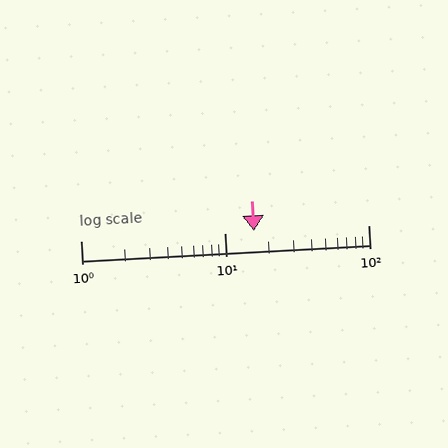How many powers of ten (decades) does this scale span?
The scale spans 2 decades, from 1 to 100.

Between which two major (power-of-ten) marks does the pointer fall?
The pointer is between 10 and 100.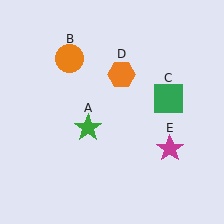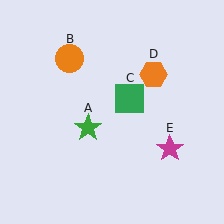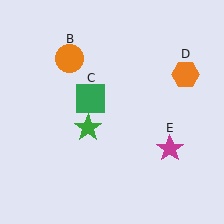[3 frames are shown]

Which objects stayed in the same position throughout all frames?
Green star (object A) and orange circle (object B) and magenta star (object E) remained stationary.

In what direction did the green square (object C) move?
The green square (object C) moved left.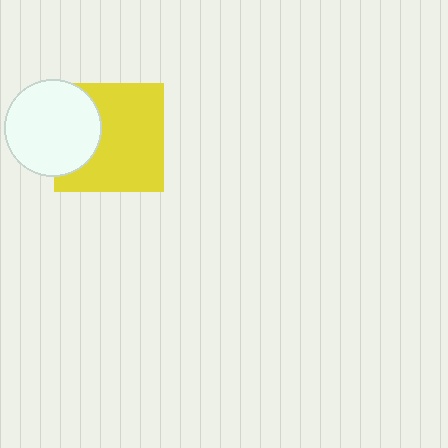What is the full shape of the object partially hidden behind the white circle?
The partially hidden object is a yellow square.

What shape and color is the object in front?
The object in front is a white circle.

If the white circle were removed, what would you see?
You would see the complete yellow square.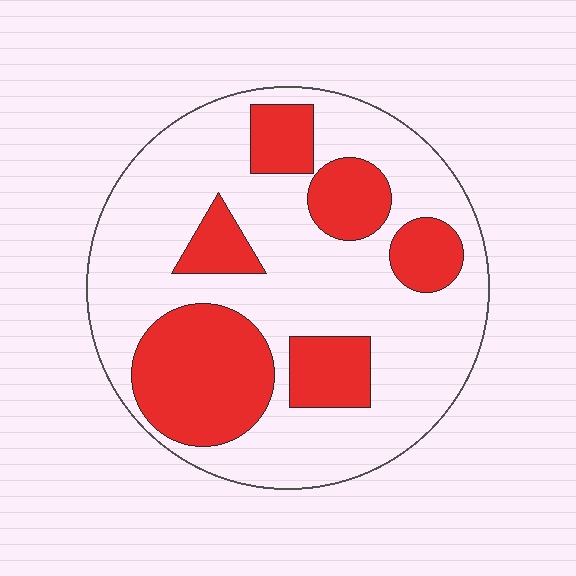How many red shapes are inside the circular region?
6.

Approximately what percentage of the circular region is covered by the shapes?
Approximately 30%.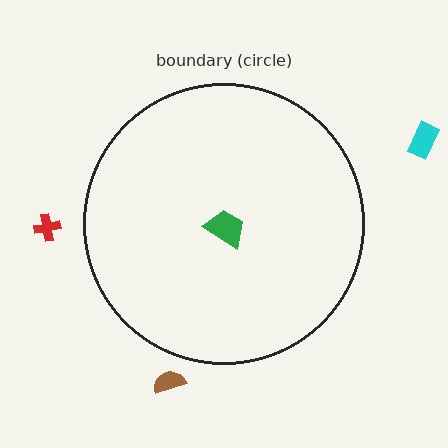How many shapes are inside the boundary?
1 inside, 3 outside.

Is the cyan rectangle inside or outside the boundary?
Outside.